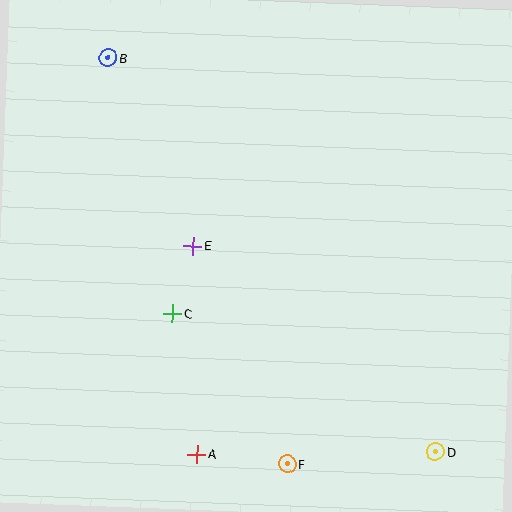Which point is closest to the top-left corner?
Point B is closest to the top-left corner.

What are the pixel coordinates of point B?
Point B is at (108, 58).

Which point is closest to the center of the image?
Point E at (193, 246) is closest to the center.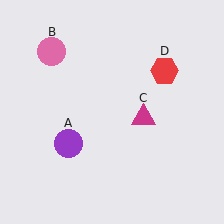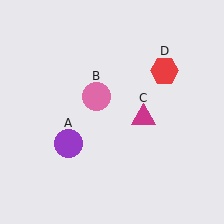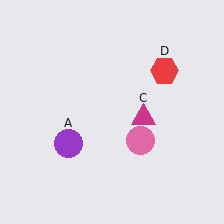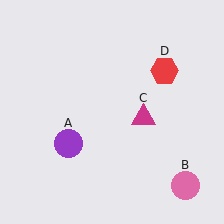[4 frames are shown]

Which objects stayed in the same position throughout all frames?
Purple circle (object A) and magenta triangle (object C) and red hexagon (object D) remained stationary.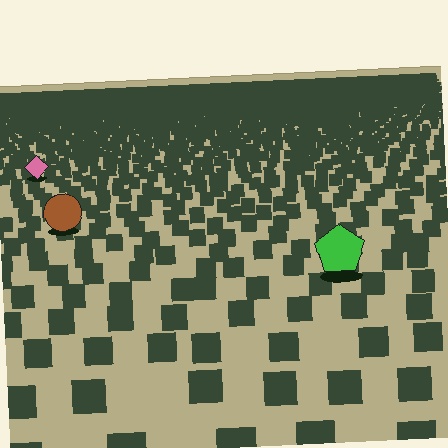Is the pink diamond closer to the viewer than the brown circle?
No. The brown circle is closer — you can tell from the texture gradient: the ground texture is coarser near it.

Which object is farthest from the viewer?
The pink diamond is farthest from the viewer. It appears smaller and the ground texture around it is denser.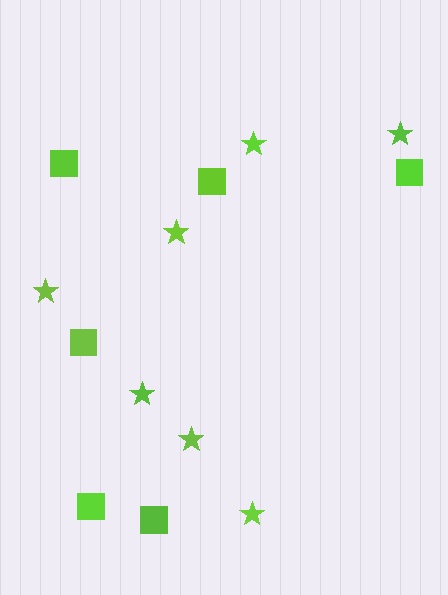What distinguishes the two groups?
There are 2 groups: one group of squares (6) and one group of stars (7).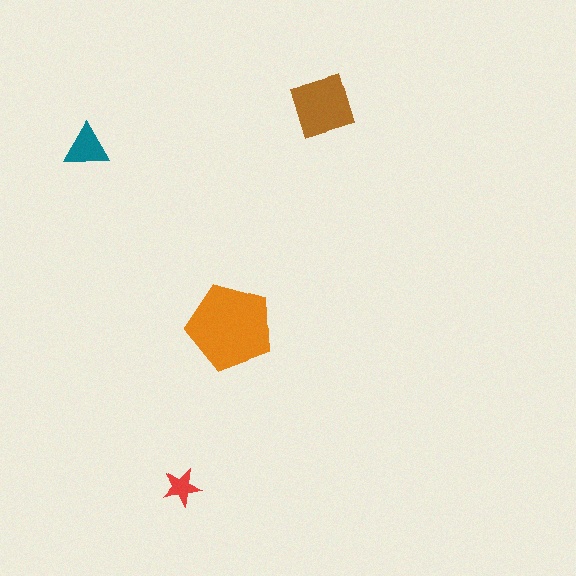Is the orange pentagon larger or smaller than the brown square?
Larger.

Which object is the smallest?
The red star.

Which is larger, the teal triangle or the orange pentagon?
The orange pentagon.